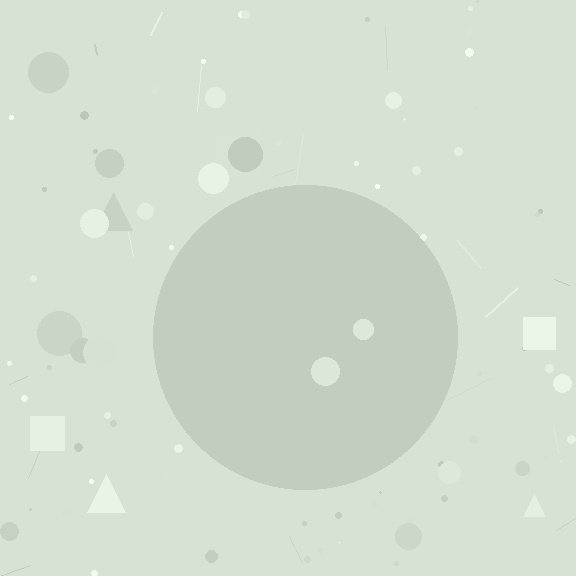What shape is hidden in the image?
A circle is hidden in the image.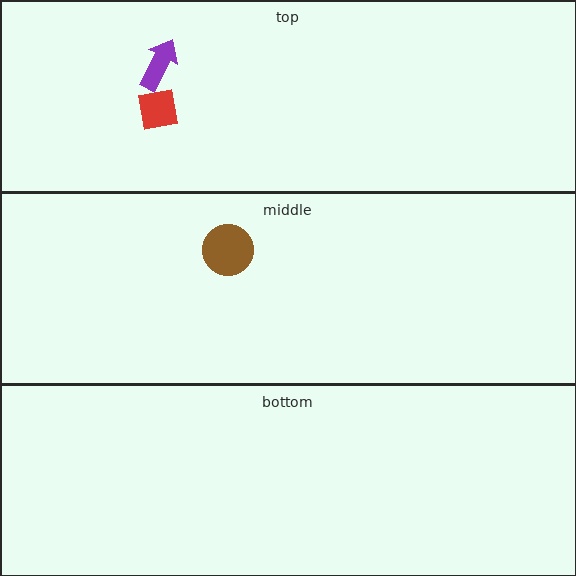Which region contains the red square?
The top region.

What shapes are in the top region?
The purple arrow, the red square.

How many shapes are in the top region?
2.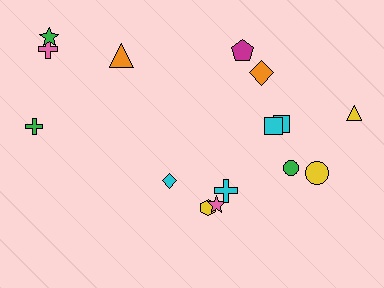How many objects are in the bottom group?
There are 4 objects.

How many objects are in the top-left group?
There are 4 objects.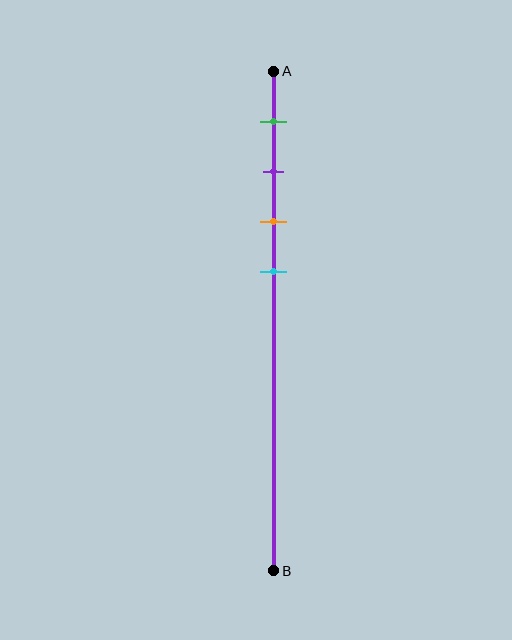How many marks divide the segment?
There are 4 marks dividing the segment.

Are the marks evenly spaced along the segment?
Yes, the marks are approximately evenly spaced.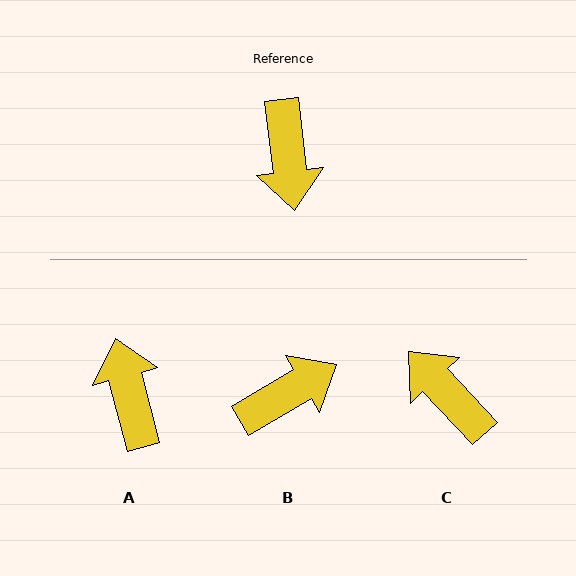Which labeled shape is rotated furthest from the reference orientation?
A, about 172 degrees away.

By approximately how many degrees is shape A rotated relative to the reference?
Approximately 172 degrees clockwise.